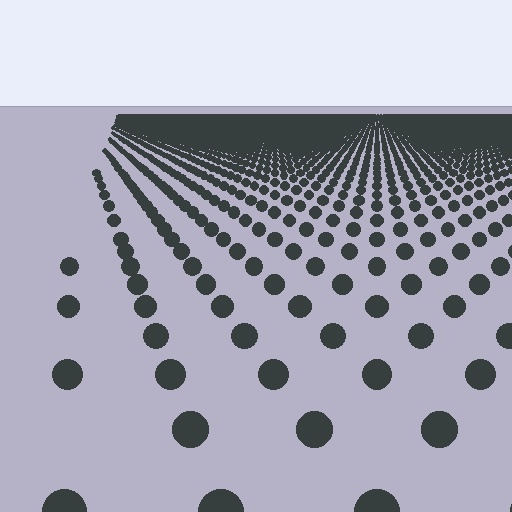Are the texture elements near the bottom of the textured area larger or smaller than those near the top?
Larger. Near the bottom, elements are closer to the viewer and appear at a bigger on-screen size.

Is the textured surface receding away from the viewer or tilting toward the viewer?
The surface is receding away from the viewer. Texture elements get smaller and denser toward the top.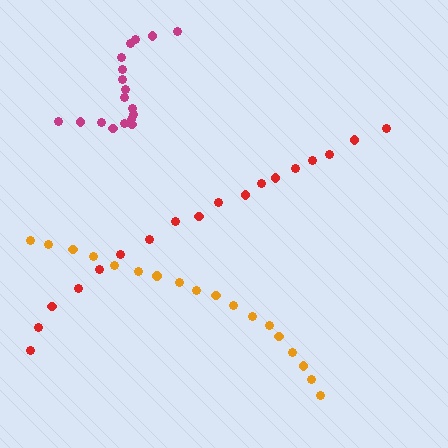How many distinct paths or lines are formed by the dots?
There are 3 distinct paths.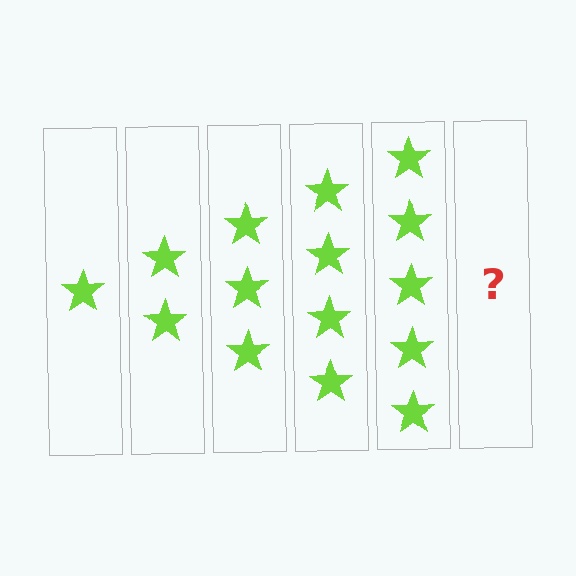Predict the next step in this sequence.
The next step is 6 stars.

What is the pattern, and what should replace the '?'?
The pattern is that each step adds one more star. The '?' should be 6 stars.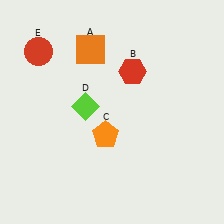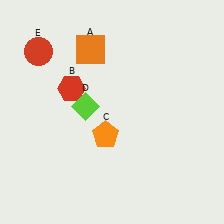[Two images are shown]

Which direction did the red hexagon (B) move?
The red hexagon (B) moved left.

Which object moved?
The red hexagon (B) moved left.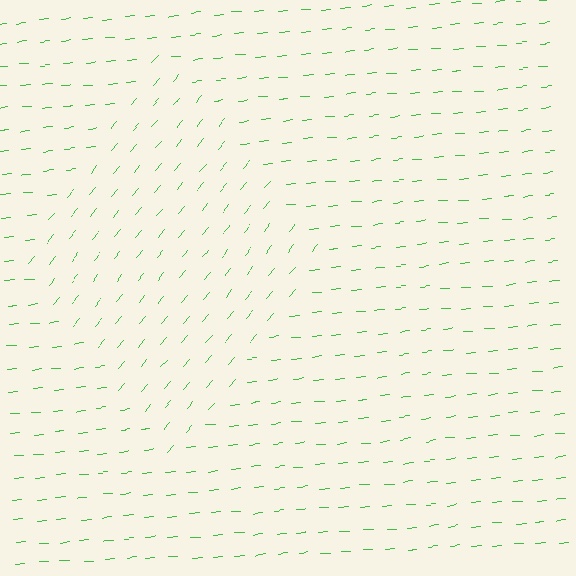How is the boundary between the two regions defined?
The boundary is defined purely by a change in line orientation (approximately 45 degrees difference). All lines are the same color and thickness.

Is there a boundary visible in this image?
Yes, there is a texture boundary formed by a change in line orientation.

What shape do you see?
I see a diamond.